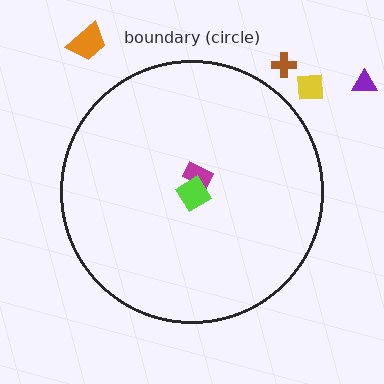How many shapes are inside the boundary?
2 inside, 4 outside.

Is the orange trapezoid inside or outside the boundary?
Outside.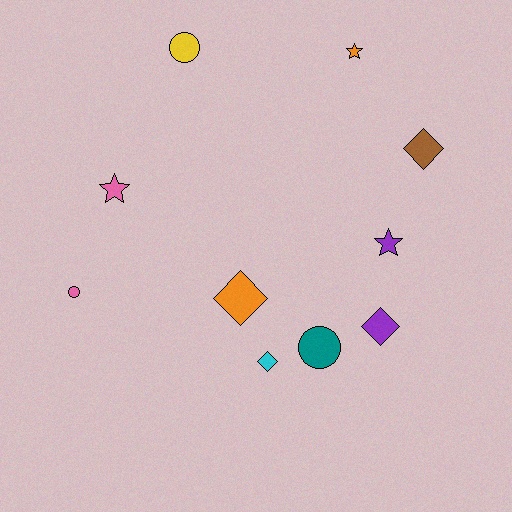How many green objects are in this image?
There are no green objects.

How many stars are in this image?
There are 3 stars.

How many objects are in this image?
There are 10 objects.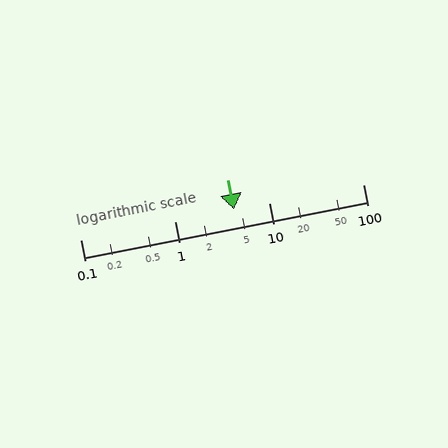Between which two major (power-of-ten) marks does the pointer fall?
The pointer is between 1 and 10.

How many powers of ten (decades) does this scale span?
The scale spans 3 decades, from 0.1 to 100.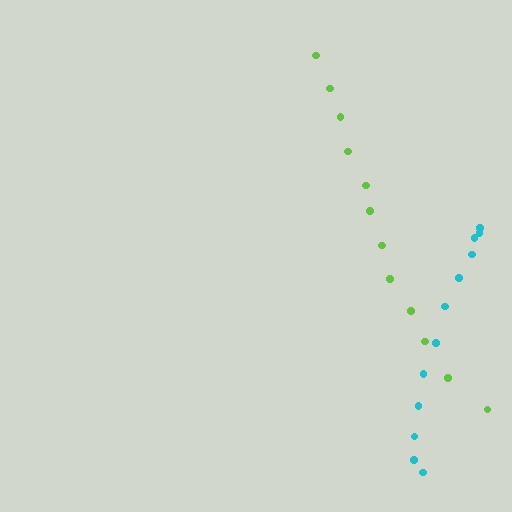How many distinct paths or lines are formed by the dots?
There are 2 distinct paths.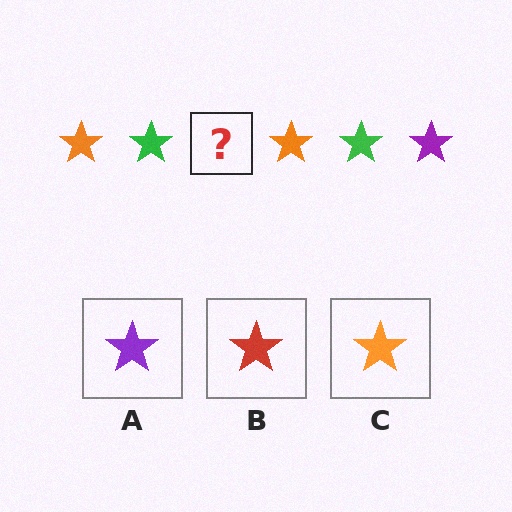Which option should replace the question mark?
Option A.